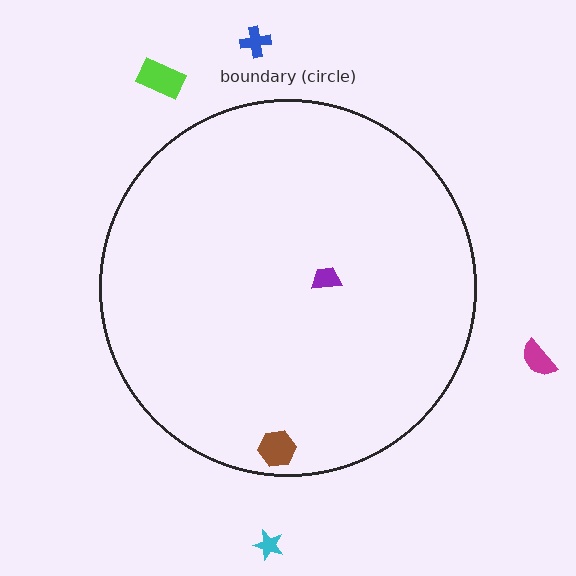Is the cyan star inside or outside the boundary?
Outside.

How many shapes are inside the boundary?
2 inside, 4 outside.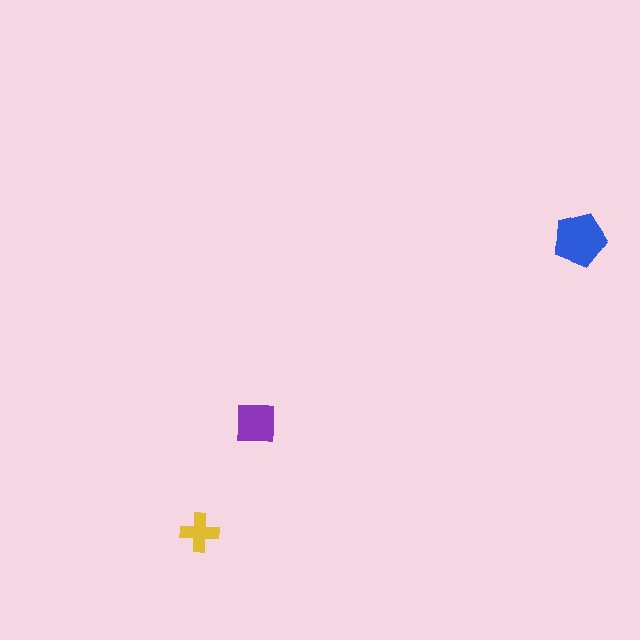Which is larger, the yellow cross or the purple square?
The purple square.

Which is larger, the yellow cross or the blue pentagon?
The blue pentagon.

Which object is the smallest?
The yellow cross.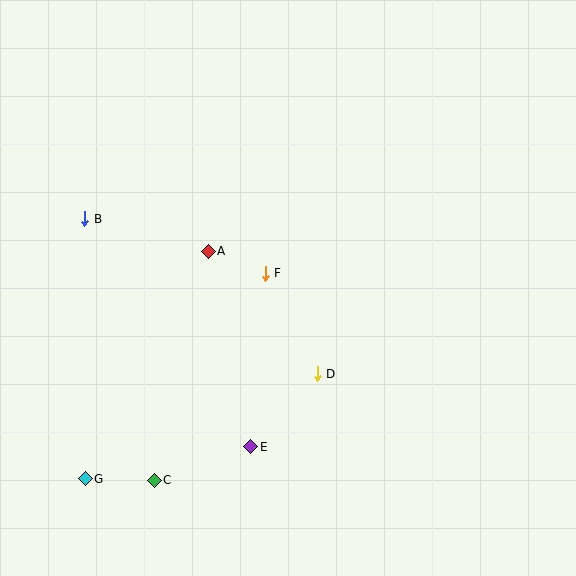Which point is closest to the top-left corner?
Point B is closest to the top-left corner.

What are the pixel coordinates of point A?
Point A is at (208, 251).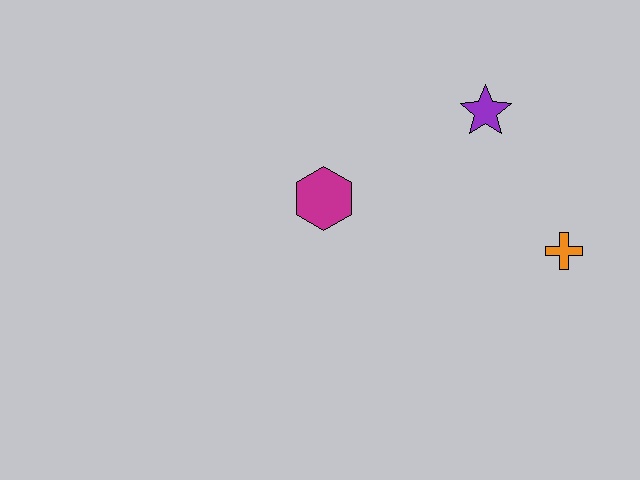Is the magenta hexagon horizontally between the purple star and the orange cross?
No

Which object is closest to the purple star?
The orange cross is closest to the purple star.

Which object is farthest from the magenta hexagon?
The orange cross is farthest from the magenta hexagon.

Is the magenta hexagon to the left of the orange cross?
Yes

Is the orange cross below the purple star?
Yes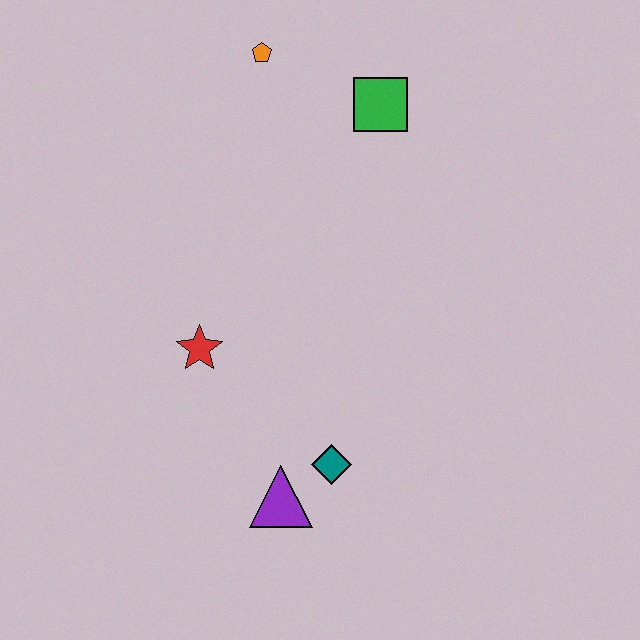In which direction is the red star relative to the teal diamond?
The red star is to the left of the teal diamond.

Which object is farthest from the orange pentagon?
The purple triangle is farthest from the orange pentagon.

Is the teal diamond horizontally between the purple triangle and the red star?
No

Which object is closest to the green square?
The orange pentagon is closest to the green square.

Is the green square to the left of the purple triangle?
No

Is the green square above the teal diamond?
Yes